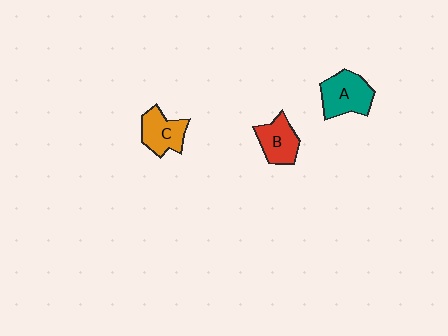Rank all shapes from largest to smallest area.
From largest to smallest: A (teal), C (orange), B (red).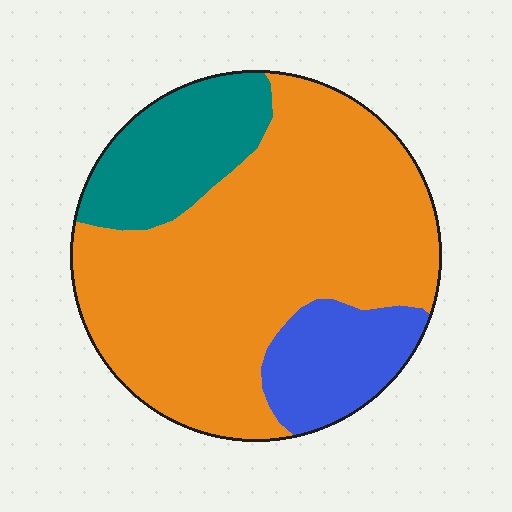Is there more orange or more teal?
Orange.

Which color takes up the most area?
Orange, at roughly 70%.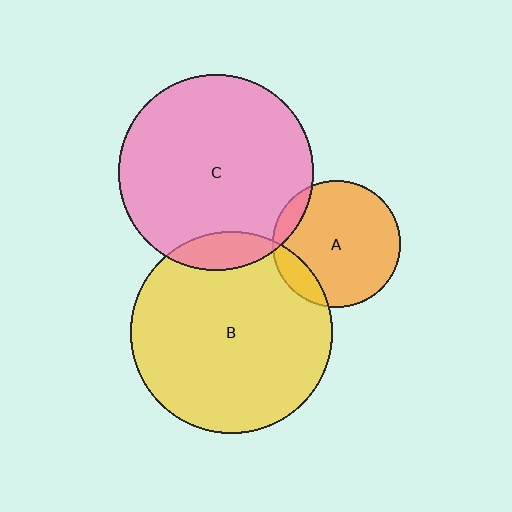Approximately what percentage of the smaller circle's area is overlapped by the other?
Approximately 10%.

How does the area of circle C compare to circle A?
Approximately 2.4 times.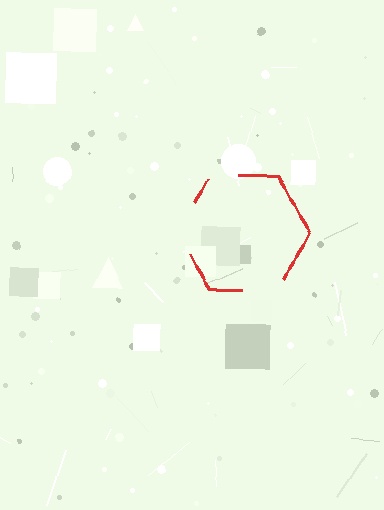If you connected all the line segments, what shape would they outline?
They would outline a hexagon.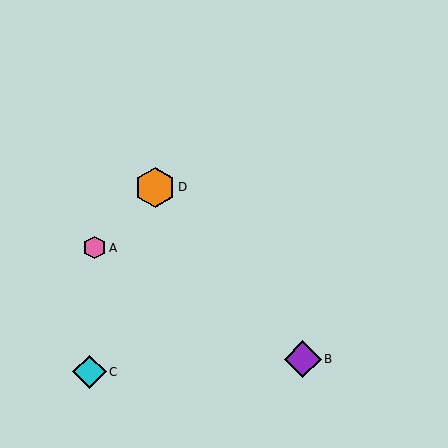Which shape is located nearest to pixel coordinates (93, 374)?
The cyan diamond (labeled C) at (89, 372) is nearest to that location.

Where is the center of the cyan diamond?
The center of the cyan diamond is at (89, 372).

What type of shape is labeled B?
Shape B is a purple diamond.